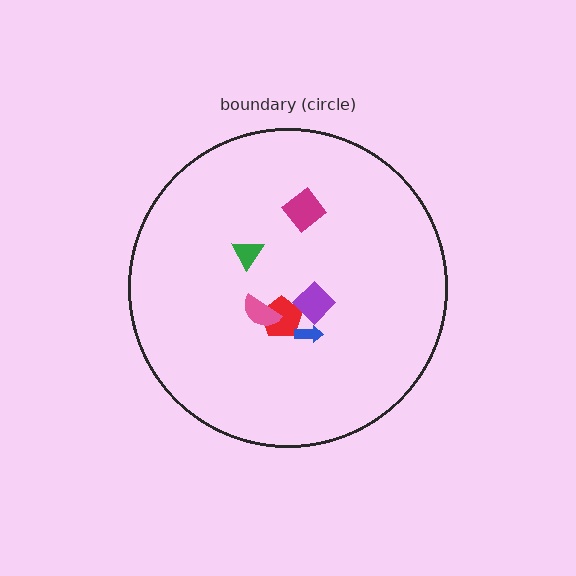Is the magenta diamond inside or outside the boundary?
Inside.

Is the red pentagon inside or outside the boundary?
Inside.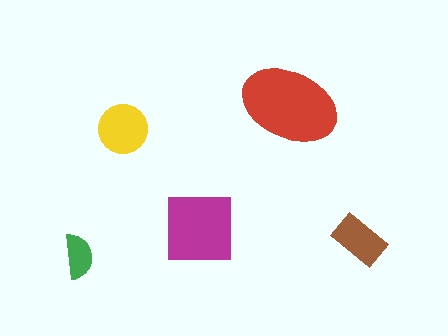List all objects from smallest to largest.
The green semicircle, the brown rectangle, the yellow circle, the magenta square, the red ellipse.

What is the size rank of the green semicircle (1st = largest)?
5th.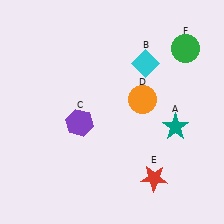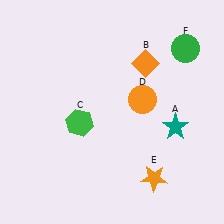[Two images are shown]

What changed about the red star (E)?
In Image 1, E is red. In Image 2, it changed to orange.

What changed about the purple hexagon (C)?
In Image 1, C is purple. In Image 2, it changed to green.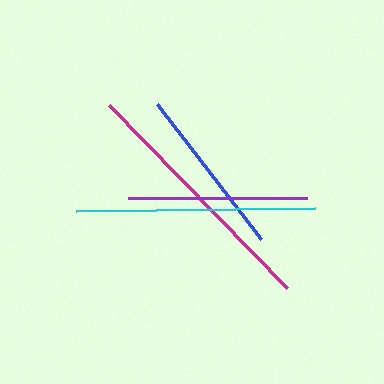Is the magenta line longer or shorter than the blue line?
The magenta line is longer than the blue line.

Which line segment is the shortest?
The blue line is the shortest at approximately 171 pixels.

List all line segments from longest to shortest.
From longest to shortest: magenta, cyan, purple, blue.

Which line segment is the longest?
The magenta line is the longest at approximately 255 pixels.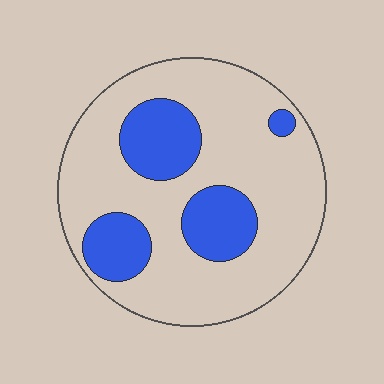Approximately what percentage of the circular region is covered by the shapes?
Approximately 25%.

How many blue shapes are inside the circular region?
4.